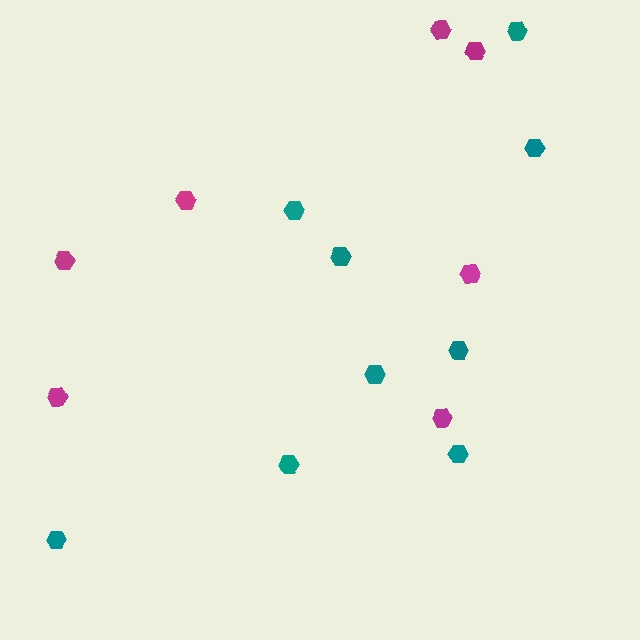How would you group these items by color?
There are 2 groups: one group of teal hexagons (9) and one group of magenta hexagons (7).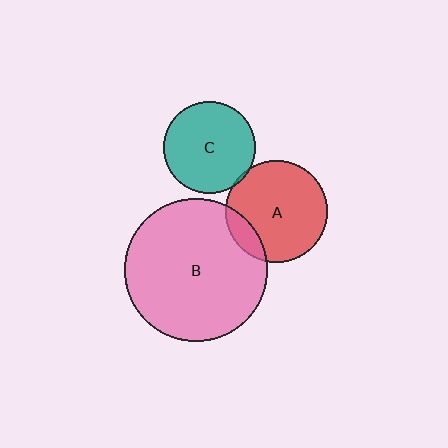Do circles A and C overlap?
Yes.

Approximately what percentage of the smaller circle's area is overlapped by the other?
Approximately 5%.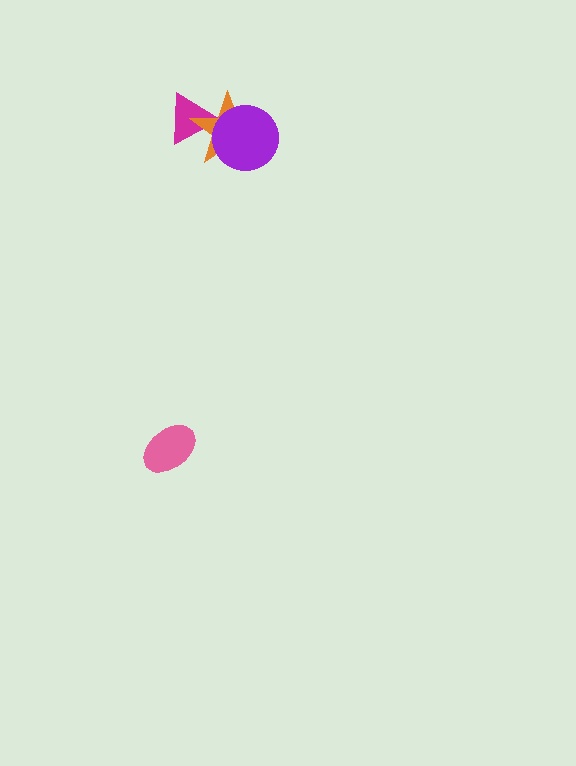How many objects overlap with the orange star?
2 objects overlap with the orange star.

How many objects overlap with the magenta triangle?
1 object overlaps with the magenta triangle.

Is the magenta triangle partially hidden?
Yes, it is partially covered by another shape.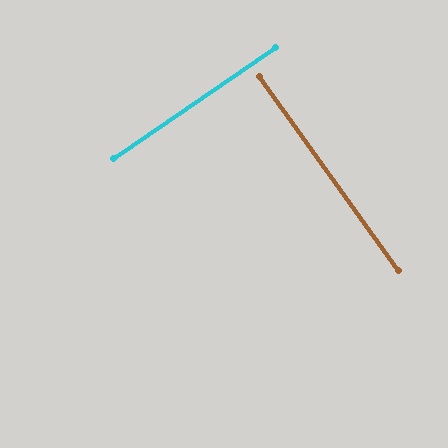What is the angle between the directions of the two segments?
Approximately 89 degrees.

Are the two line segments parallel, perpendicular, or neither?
Perpendicular — they meet at approximately 89°.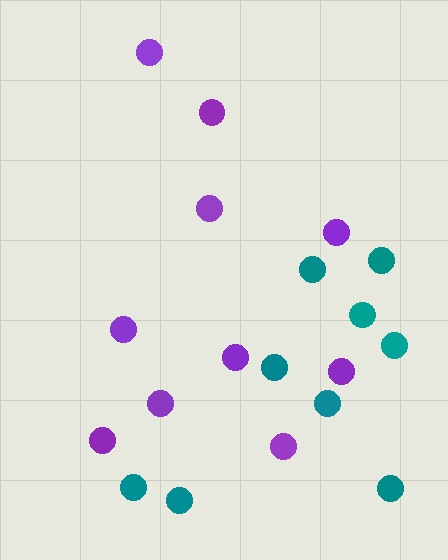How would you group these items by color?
There are 2 groups: one group of teal circles (9) and one group of purple circles (10).